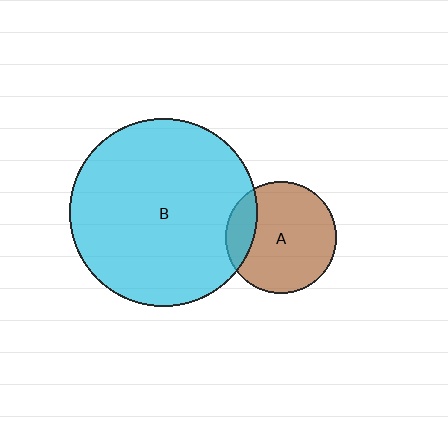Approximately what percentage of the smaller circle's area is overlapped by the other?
Approximately 20%.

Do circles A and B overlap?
Yes.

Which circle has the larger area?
Circle B (cyan).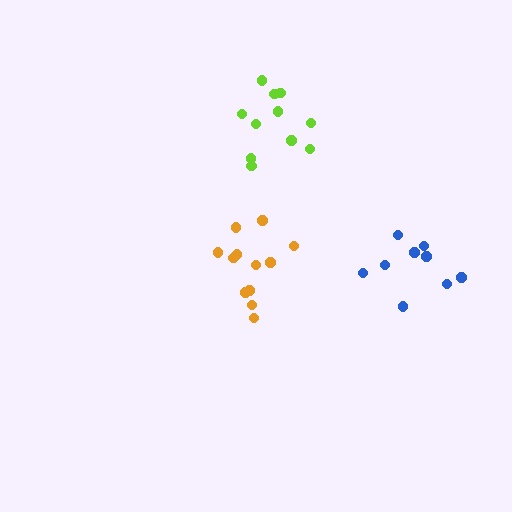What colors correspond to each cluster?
The clusters are colored: lime, orange, blue.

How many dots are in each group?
Group 1: 11 dots, Group 2: 12 dots, Group 3: 9 dots (32 total).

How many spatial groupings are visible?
There are 3 spatial groupings.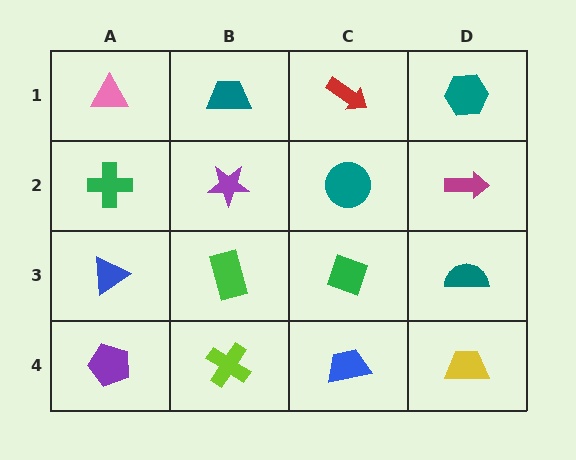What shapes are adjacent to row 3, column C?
A teal circle (row 2, column C), a blue trapezoid (row 4, column C), a green rectangle (row 3, column B), a teal semicircle (row 3, column D).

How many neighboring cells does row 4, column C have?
3.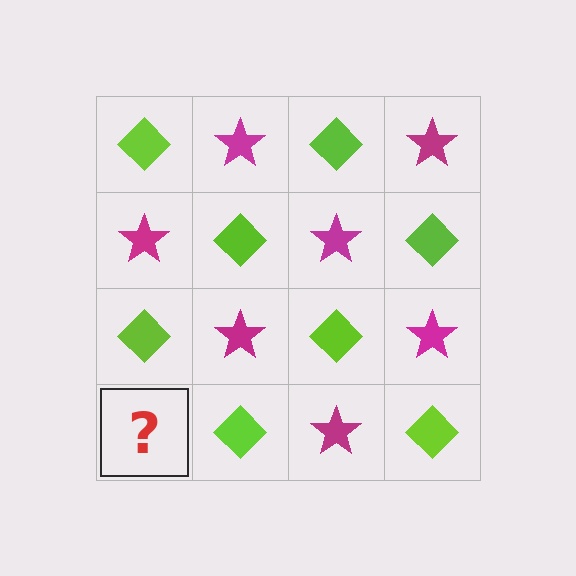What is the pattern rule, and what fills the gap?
The rule is that it alternates lime diamond and magenta star in a checkerboard pattern. The gap should be filled with a magenta star.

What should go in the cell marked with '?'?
The missing cell should contain a magenta star.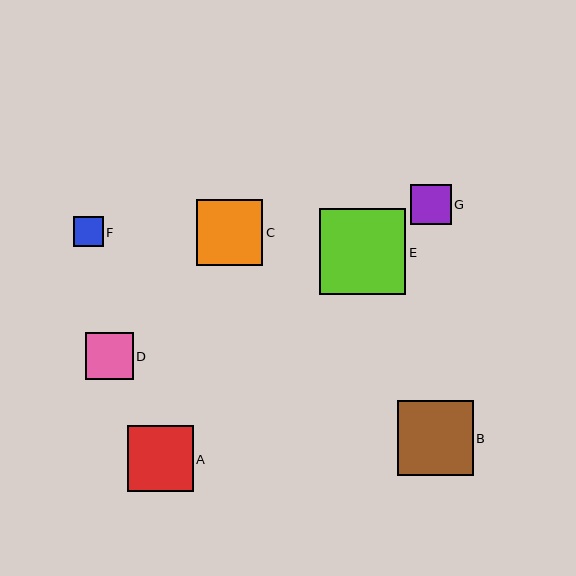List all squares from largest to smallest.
From largest to smallest: E, B, C, A, D, G, F.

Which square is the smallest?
Square F is the smallest with a size of approximately 30 pixels.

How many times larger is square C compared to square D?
Square C is approximately 1.4 times the size of square D.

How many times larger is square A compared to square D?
Square A is approximately 1.4 times the size of square D.